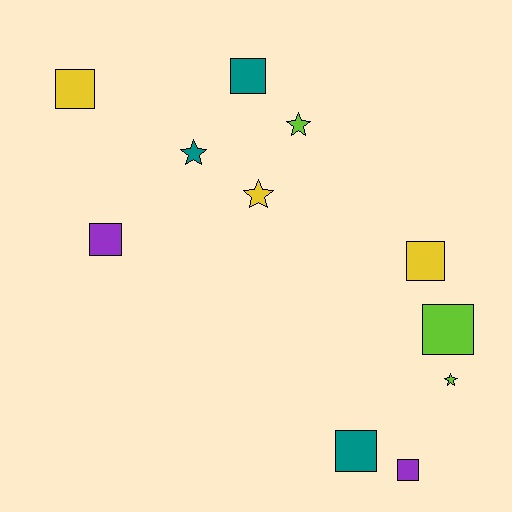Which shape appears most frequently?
Square, with 7 objects.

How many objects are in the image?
There are 11 objects.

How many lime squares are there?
There is 1 lime square.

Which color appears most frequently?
Lime, with 3 objects.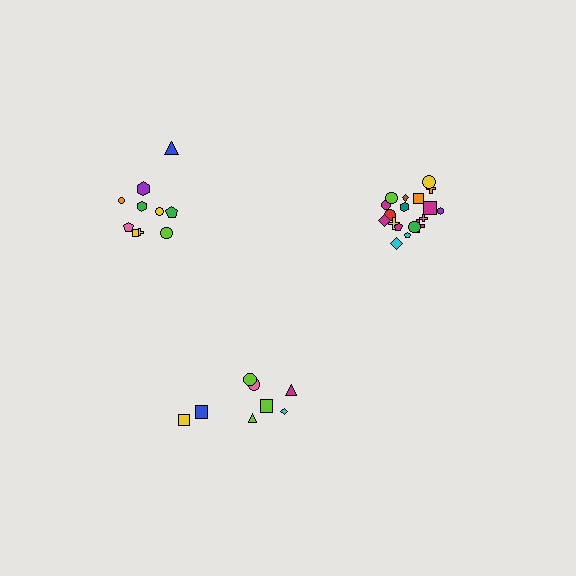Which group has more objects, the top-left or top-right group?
The top-right group.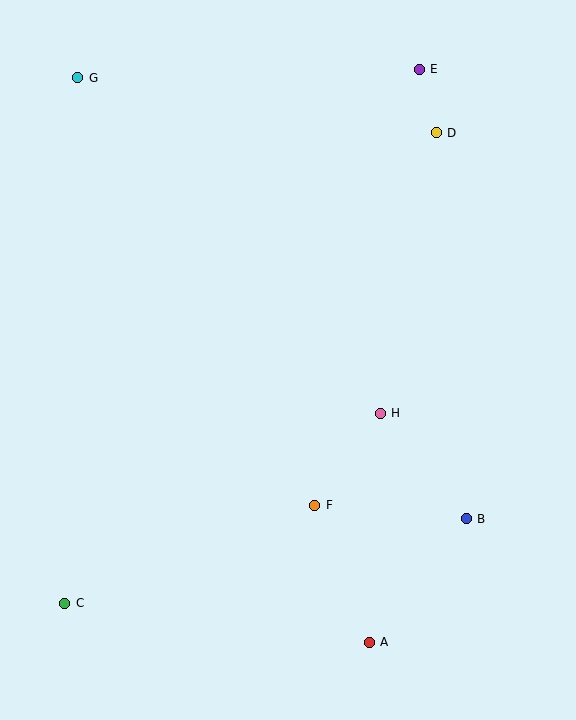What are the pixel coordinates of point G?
Point G is at (78, 78).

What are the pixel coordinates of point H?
Point H is at (380, 413).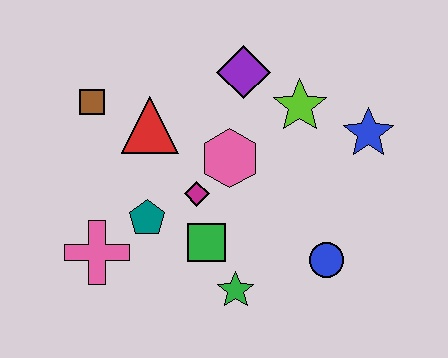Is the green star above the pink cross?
No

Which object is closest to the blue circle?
The green star is closest to the blue circle.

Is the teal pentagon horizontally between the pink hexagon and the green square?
No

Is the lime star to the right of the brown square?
Yes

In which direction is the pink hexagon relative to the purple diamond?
The pink hexagon is below the purple diamond.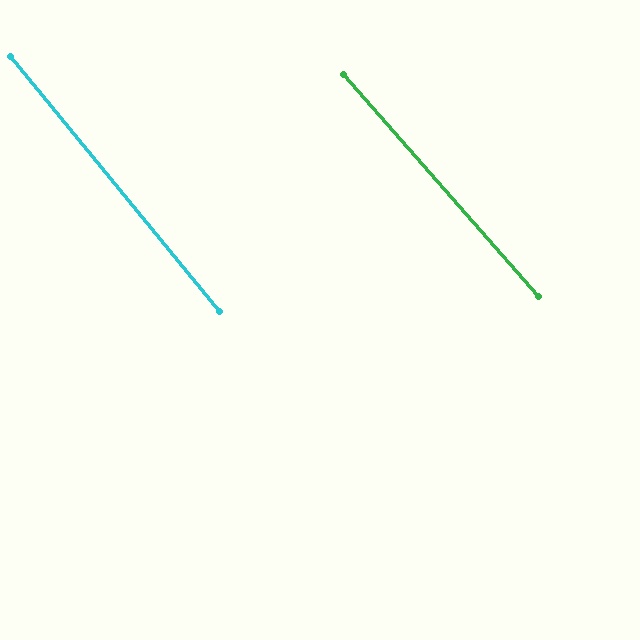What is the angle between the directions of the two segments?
Approximately 2 degrees.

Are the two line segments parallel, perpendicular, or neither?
Parallel — their directions differ by only 1.9°.